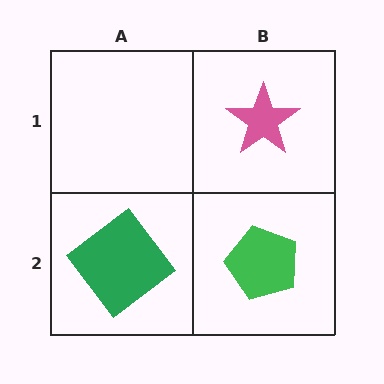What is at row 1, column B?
A pink star.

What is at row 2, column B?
A green pentagon.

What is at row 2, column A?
A green diamond.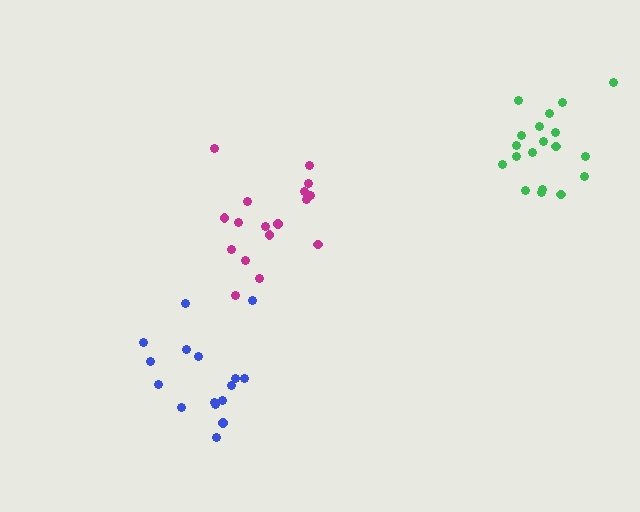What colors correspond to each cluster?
The clusters are colored: green, blue, magenta.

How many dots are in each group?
Group 1: 19 dots, Group 2: 16 dots, Group 3: 17 dots (52 total).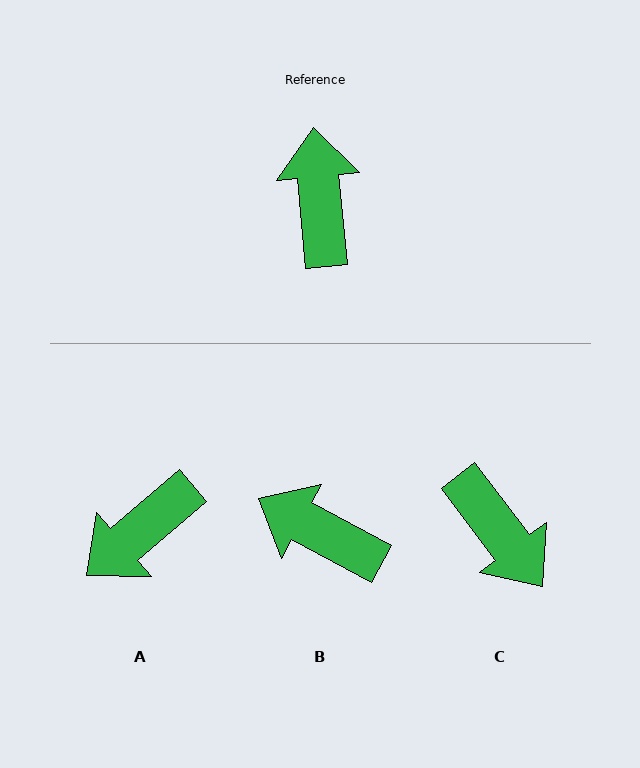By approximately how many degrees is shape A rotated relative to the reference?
Approximately 125 degrees counter-clockwise.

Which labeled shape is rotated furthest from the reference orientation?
C, about 148 degrees away.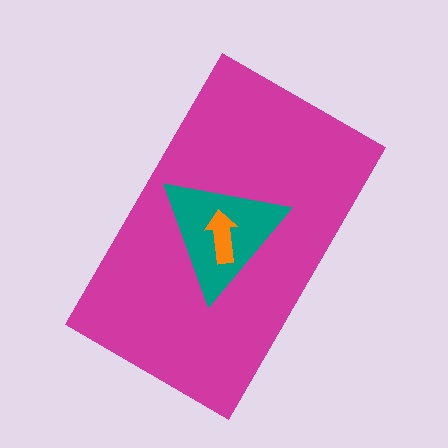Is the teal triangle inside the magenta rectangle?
Yes.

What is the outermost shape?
The magenta rectangle.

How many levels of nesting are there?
3.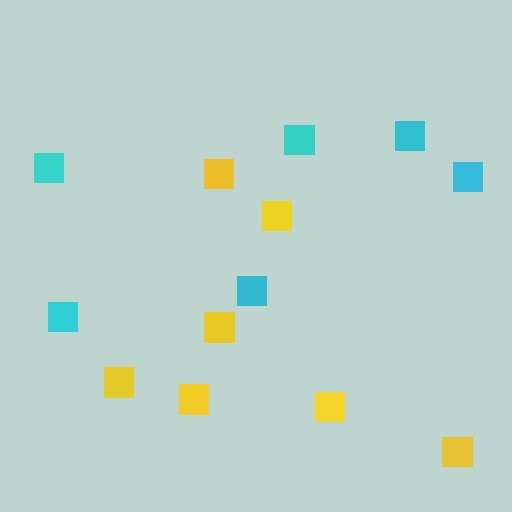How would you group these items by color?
There are 2 groups: one group of cyan squares (6) and one group of yellow squares (7).